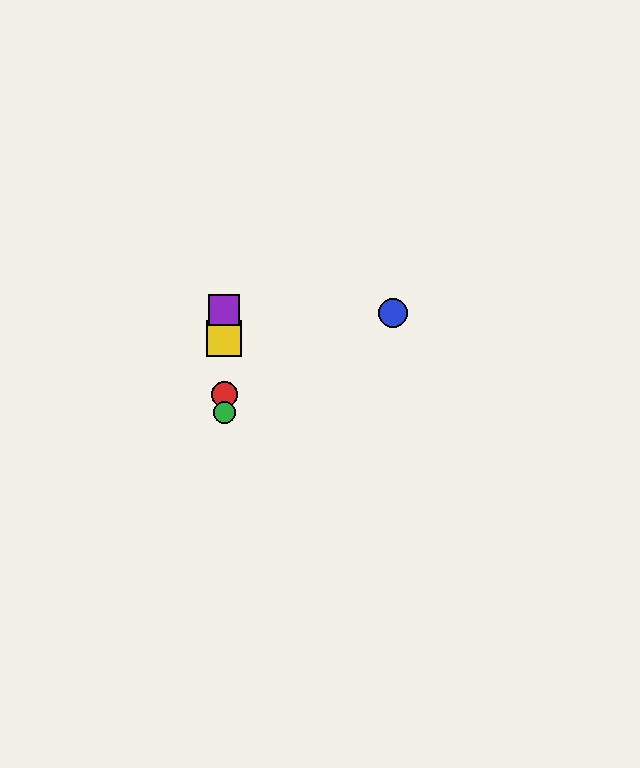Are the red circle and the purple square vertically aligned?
Yes, both are at x≈224.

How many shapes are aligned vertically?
4 shapes (the red circle, the green circle, the yellow square, the purple square) are aligned vertically.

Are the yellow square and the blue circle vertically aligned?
No, the yellow square is at x≈224 and the blue circle is at x≈393.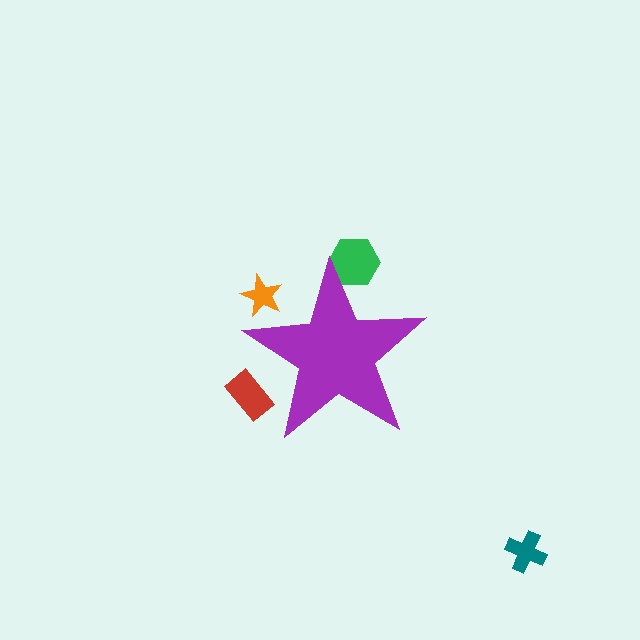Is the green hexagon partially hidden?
Yes, the green hexagon is partially hidden behind the purple star.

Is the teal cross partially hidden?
No, the teal cross is fully visible.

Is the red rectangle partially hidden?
Yes, the red rectangle is partially hidden behind the purple star.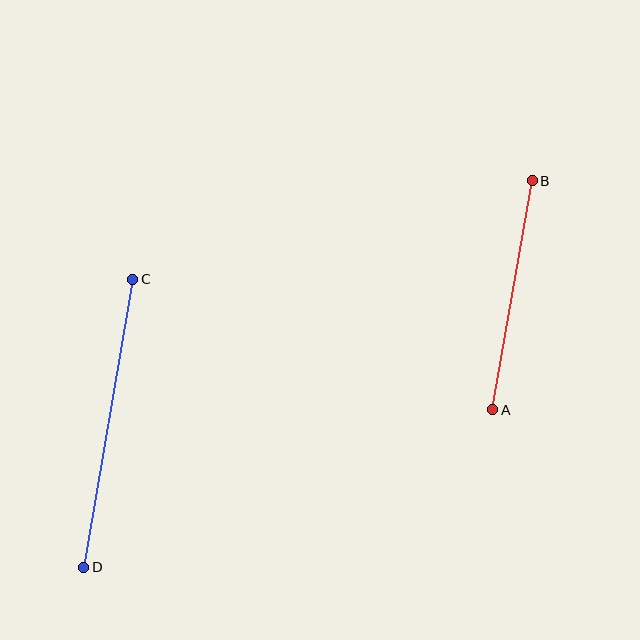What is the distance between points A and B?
The distance is approximately 232 pixels.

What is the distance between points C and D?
The distance is approximately 292 pixels.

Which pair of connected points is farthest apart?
Points C and D are farthest apart.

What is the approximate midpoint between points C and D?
The midpoint is at approximately (108, 423) pixels.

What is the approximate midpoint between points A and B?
The midpoint is at approximately (513, 295) pixels.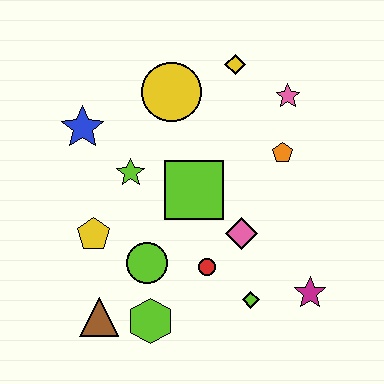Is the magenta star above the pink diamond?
No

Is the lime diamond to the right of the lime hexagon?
Yes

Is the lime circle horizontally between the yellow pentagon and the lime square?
Yes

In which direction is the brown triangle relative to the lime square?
The brown triangle is below the lime square.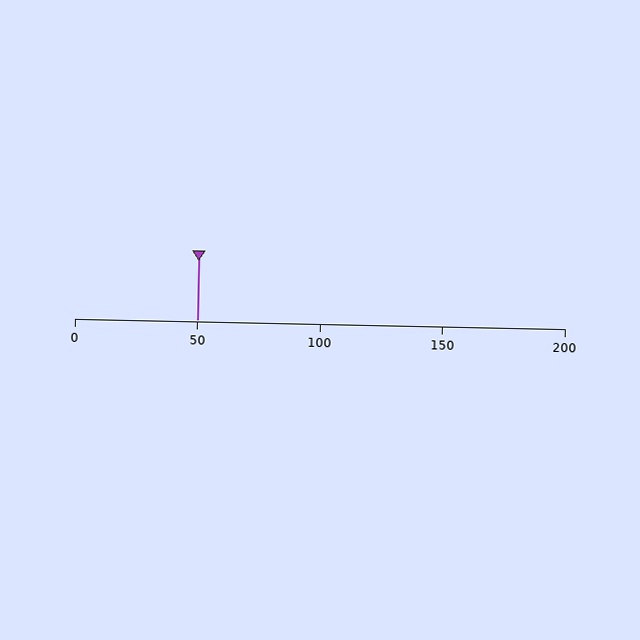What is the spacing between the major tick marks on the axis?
The major ticks are spaced 50 apart.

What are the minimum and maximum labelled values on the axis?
The axis runs from 0 to 200.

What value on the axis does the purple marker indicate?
The marker indicates approximately 50.